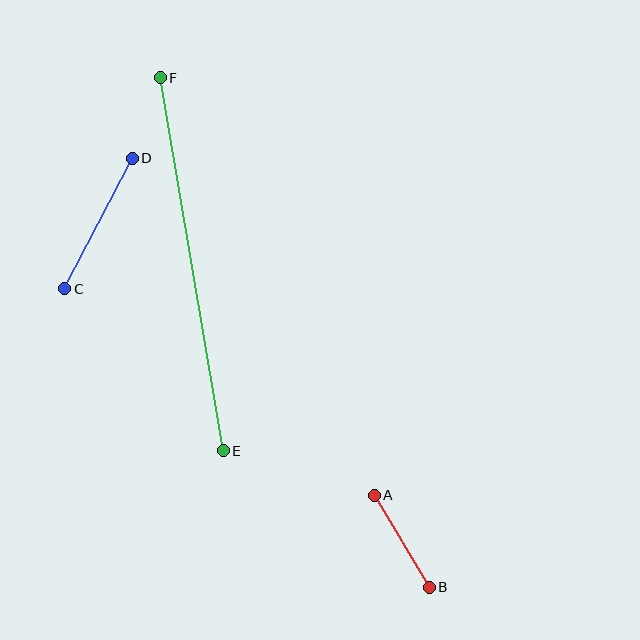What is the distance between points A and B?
The distance is approximately 107 pixels.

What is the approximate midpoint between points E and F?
The midpoint is at approximately (192, 264) pixels.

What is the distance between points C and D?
The distance is approximately 147 pixels.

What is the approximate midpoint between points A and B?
The midpoint is at approximately (402, 541) pixels.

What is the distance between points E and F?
The distance is approximately 378 pixels.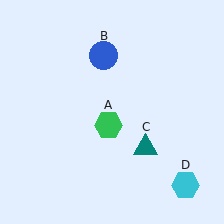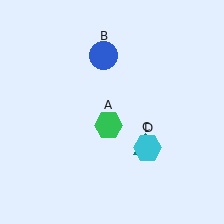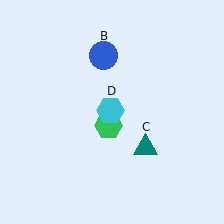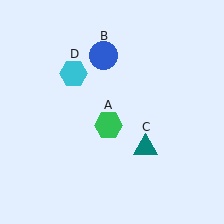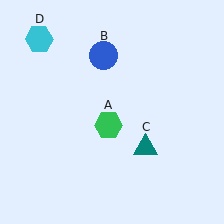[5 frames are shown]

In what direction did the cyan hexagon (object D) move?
The cyan hexagon (object D) moved up and to the left.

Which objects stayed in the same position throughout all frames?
Green hexagon (object A) and blue circle (object B) and teal triangle (object C) remained stationary.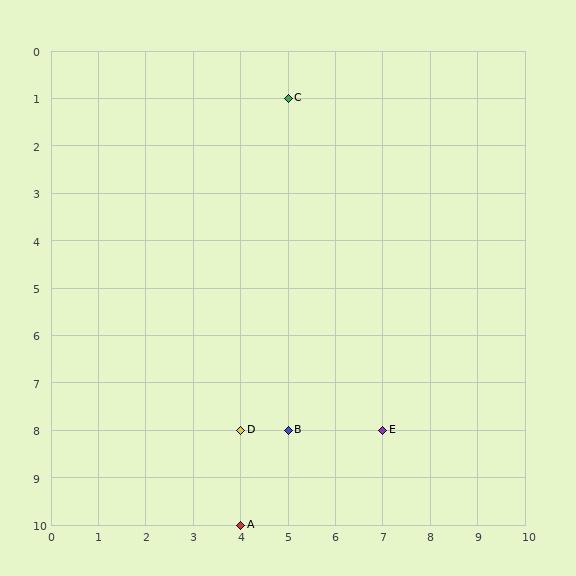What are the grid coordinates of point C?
Point C is at grid coordinates (5, 1).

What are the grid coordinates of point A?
Point A is at grid coordinates (4, 10).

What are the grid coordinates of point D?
Point D is at grid coordinates (4, 8).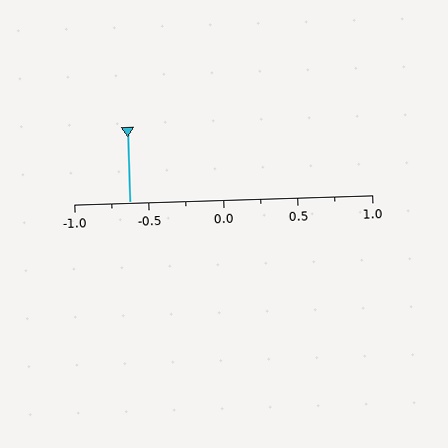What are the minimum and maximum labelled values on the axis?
The axis runs from -1.0 to 1.0.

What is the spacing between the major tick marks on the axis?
The major ticks are spaced 0.5 apart.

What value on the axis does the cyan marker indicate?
The marker indicates approximately -0.62.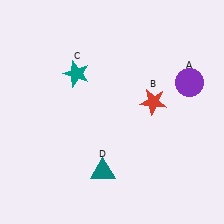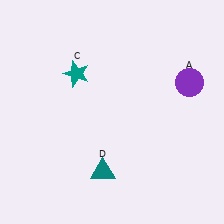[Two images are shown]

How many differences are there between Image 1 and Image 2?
There is 1 difference between the two images.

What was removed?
The red star (B) was removed in Image 2.